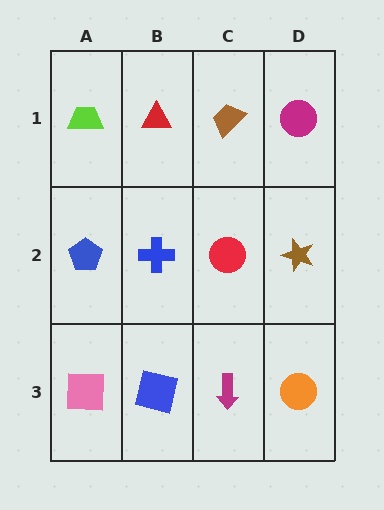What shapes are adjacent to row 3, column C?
A red circle (row 2, column C), a blue square (row 3, column B), an orange circle (row 3, column D).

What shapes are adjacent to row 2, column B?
A red triangle (row 1, column B), a blue square (row 3, column B), a blue pentagon (row 2, column A), a red circle (row 2, column C).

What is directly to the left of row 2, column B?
A blue pentagon.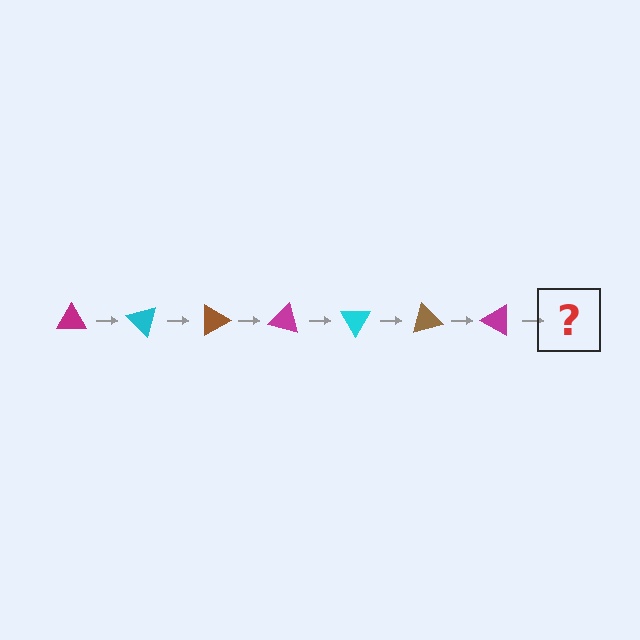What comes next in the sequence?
The next element should be a cyan triangle, rotated 315 degrees from the start.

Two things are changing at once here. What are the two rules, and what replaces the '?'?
The two rules are that it rotates 45 degrees each step and the color cycles through magenta, cyan, and brown. The '?' should be a cyan triangle, rotated 315 degrees from the start.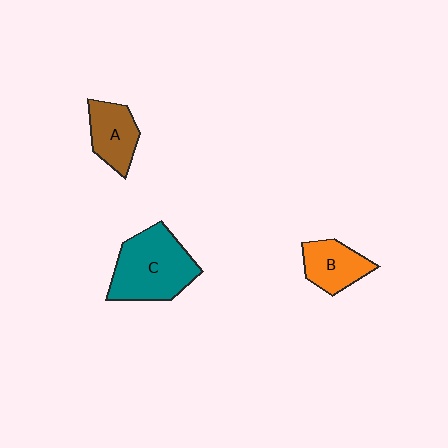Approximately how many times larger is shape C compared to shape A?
Approximately 1.8 times.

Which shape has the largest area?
Shape C (teal).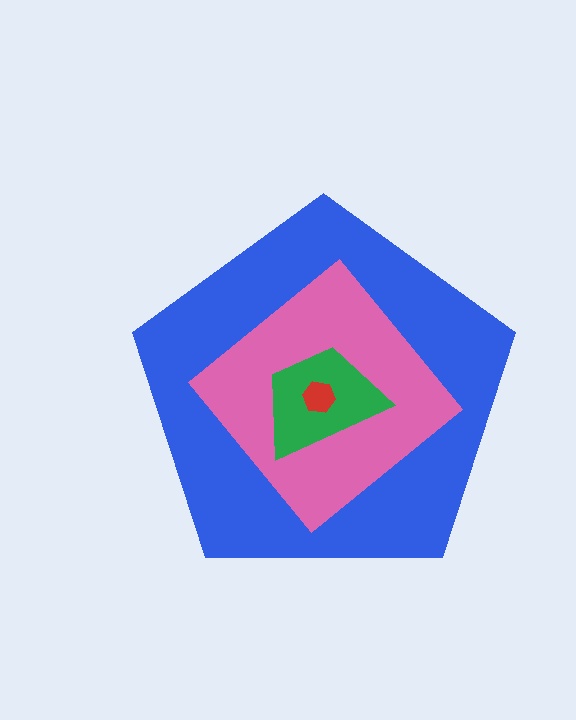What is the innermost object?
The red hexagon.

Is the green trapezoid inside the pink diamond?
Yes.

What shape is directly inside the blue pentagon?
The pink diamond.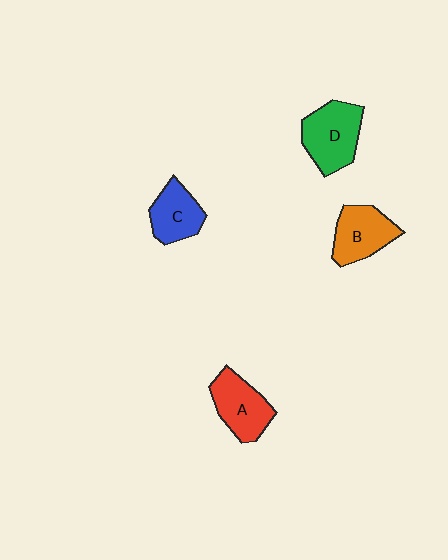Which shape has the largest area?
Shape D (green).